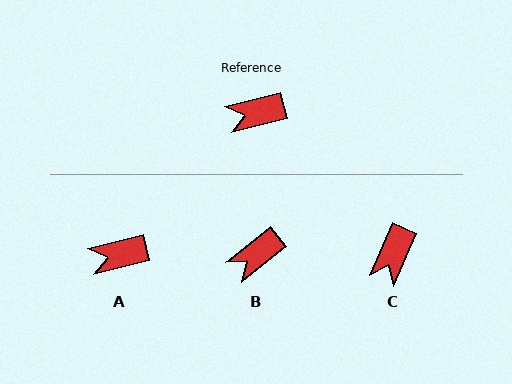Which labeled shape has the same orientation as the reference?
A.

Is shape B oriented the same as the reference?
No, it is off by about 25 degrees.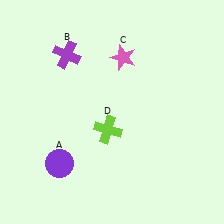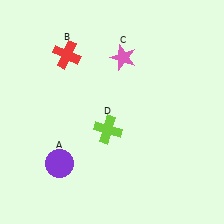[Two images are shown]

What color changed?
The cross (B) changed from purple in Image 1 to red in Image 2.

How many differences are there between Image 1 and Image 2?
There is 1 difference between the two images.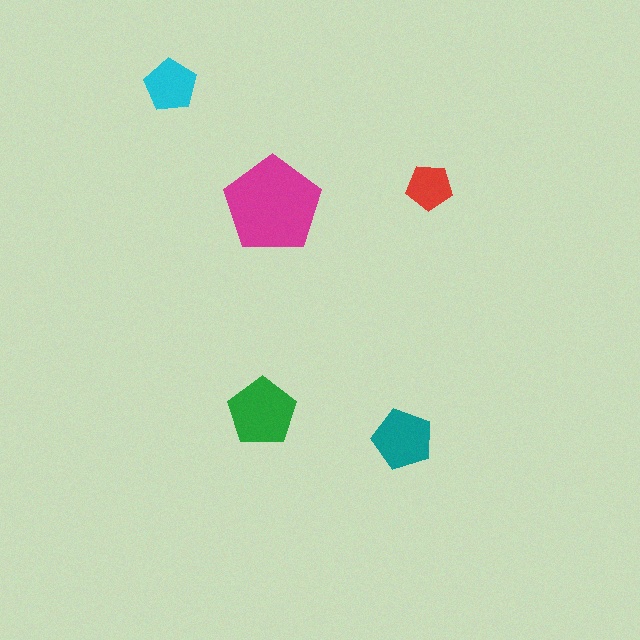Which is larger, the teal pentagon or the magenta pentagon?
The magenta one.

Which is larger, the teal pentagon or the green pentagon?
The green one.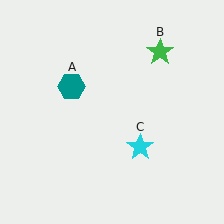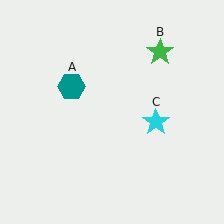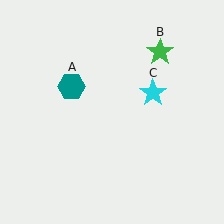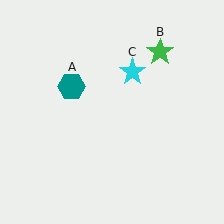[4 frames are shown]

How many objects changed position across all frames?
1 object changed position: cyan star (object C).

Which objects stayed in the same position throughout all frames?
Teal hexagon (object A) and green star (object B) remained stationary.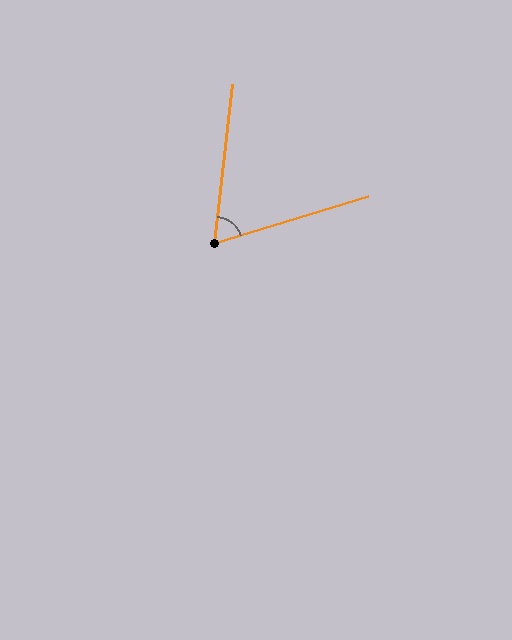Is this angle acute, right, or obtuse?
It is acute.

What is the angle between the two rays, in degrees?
Approximately 67 degrees.